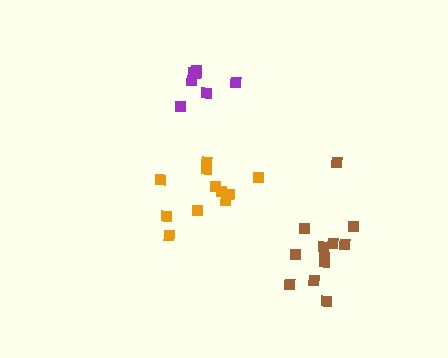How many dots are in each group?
Group 1: 7 dots, Group 2: 11 dots, Group 3: 12 dots (30 total).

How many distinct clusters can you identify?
There are 3 distinct clusters.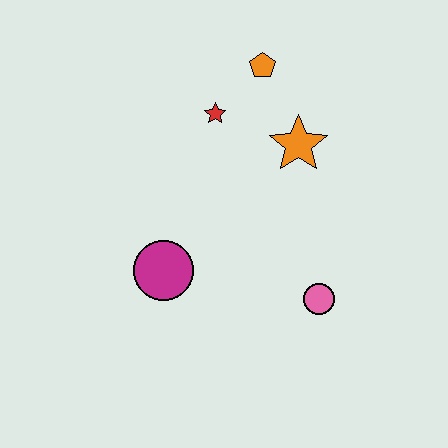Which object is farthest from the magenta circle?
The orange pentagon is farthest from the magenta circle.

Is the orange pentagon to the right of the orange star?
No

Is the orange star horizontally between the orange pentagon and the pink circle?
Yes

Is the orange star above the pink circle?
Yes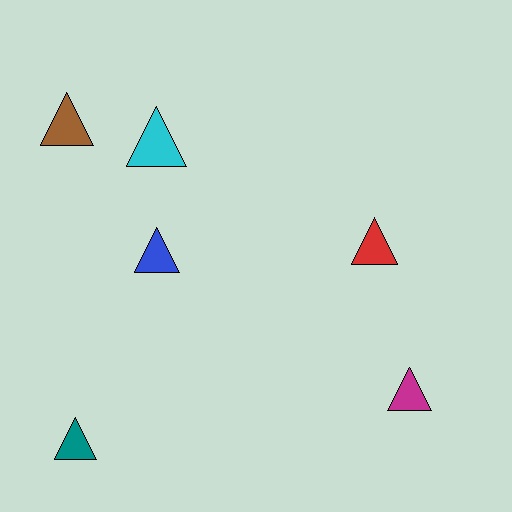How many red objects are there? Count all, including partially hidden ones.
There is 1 red object.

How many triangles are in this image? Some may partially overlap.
There are 6 triangles.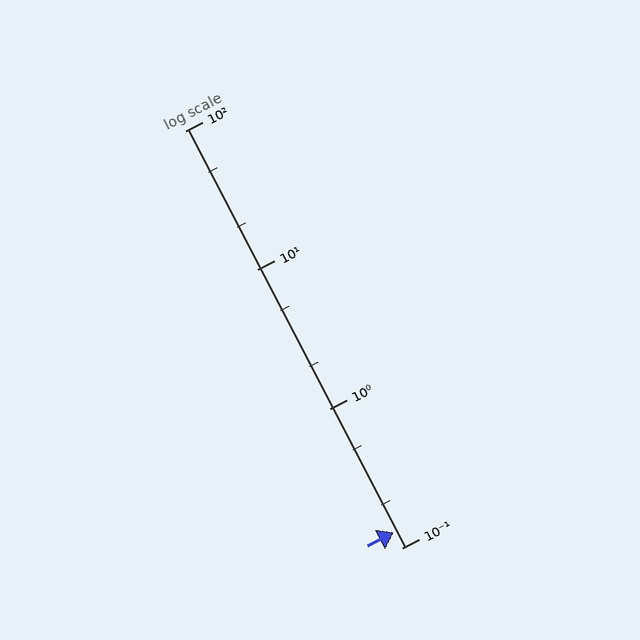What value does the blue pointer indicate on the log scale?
The pointer indicates approximately 0.13.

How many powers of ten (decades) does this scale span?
The scale spans 3 decades, from 0.1 to 100.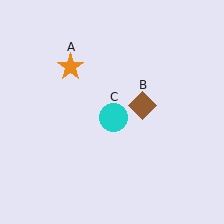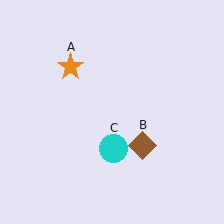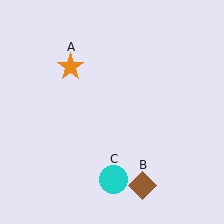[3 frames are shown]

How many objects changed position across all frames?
2 objects changed position: brown diamond (object B), cyan circle (object C).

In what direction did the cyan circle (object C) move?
The cyan circle (object C) moved down.